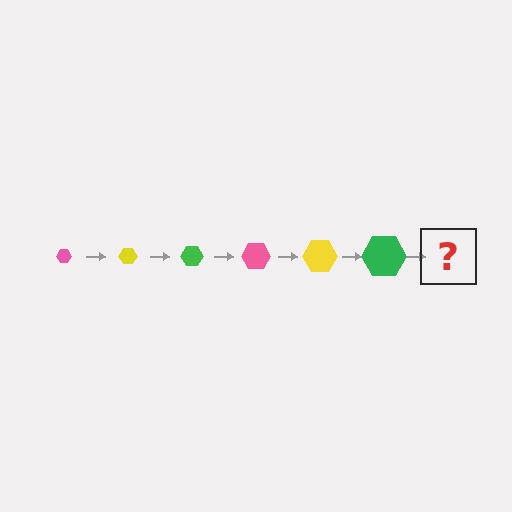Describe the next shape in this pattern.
It should be a pink hexagon, larger than the previous one.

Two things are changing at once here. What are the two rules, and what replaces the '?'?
The two rules are that the hexagon grows larger each step and the color cycles through pink, yellow, and green. The '?' should be a pink hexagon, larger than the previous one.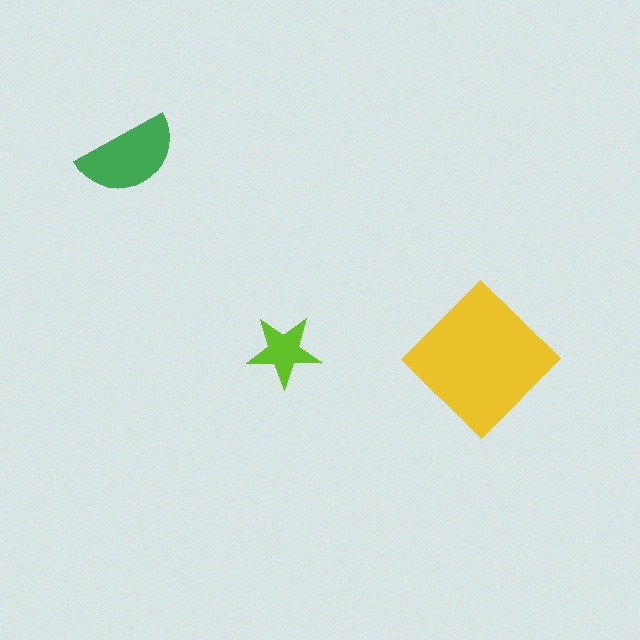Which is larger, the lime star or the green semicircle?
The green semicircle.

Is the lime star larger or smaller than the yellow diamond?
Smaller.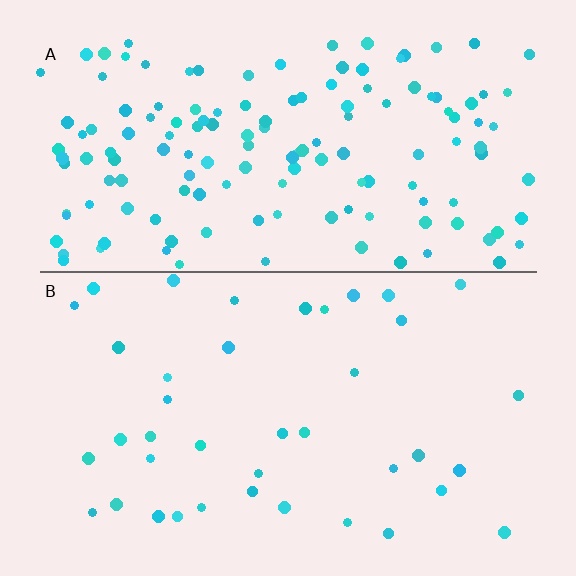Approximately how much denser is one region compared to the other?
Approximately 3.6× — region A over region B.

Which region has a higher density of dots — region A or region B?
A (the top).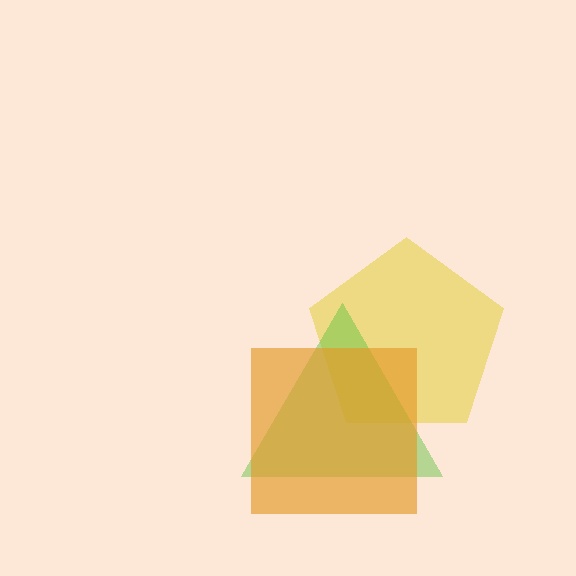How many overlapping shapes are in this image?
There are 3 overlapping shapes in the image.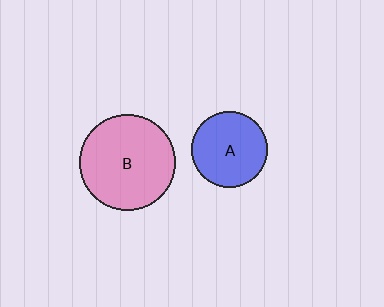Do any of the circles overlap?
No, none of the circles overlap.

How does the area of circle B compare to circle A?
Approximately 1.6 times.